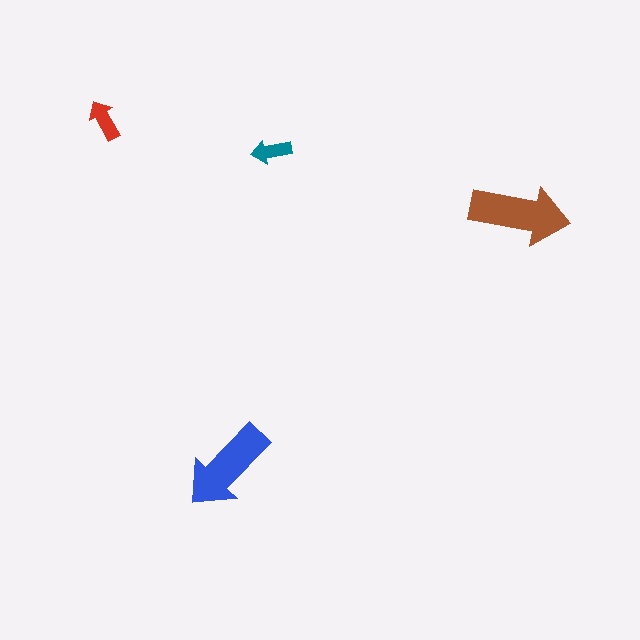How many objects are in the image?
There are 4 objects in the image.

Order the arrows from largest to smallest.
the brown one, the blue one, the red one, the teal one.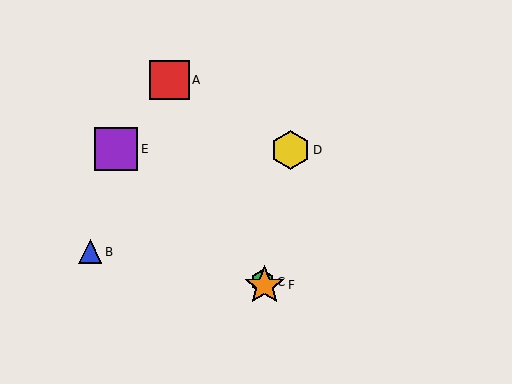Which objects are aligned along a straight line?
Objects A, C, F are aligned along a straight line.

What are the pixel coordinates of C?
Object C is at (263, 282).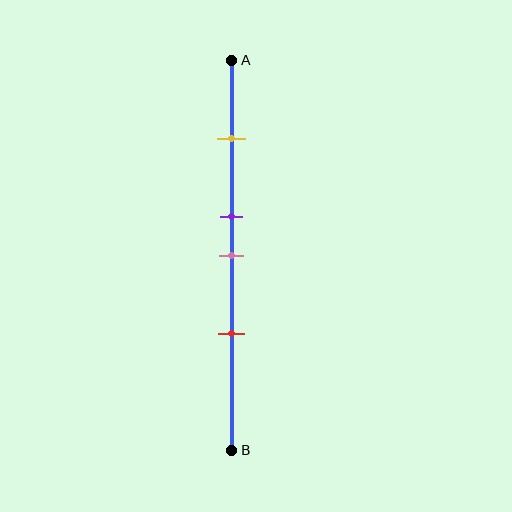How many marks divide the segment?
There are 4 marks dividing the segment.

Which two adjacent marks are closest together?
The purple and pink marks are the closest adjacent pair.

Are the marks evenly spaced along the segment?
No, the marks are not evenly spaced.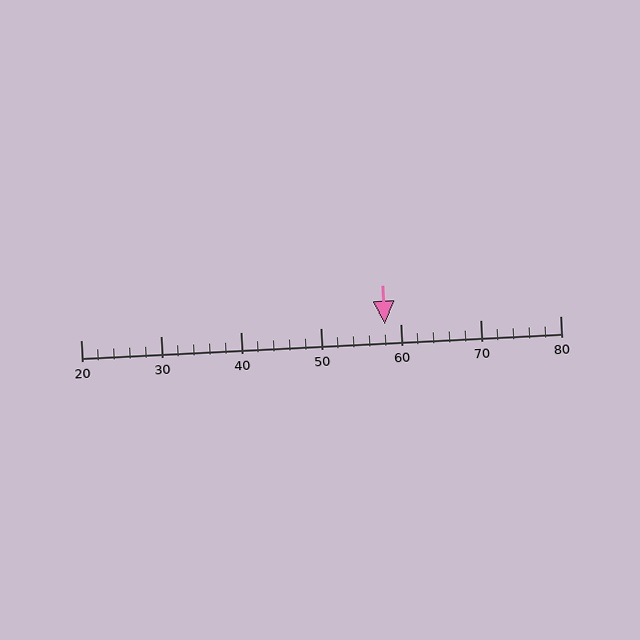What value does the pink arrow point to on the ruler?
The pink arrow points to approximately 58.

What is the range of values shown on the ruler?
The ruler shows values from 20 to 80.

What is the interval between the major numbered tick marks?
The major tick marks are spaced 10 units apart.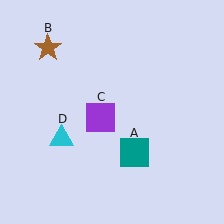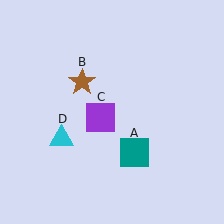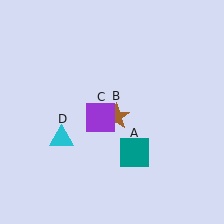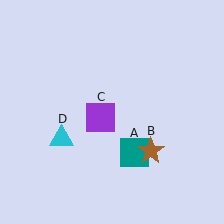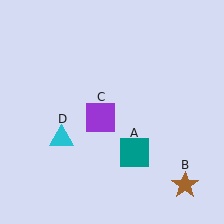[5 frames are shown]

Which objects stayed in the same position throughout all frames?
Teal square (object A) and purple square (object C) and cyan triangle (object D) remained stationary.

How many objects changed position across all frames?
1 object changed position: brown star (object B).